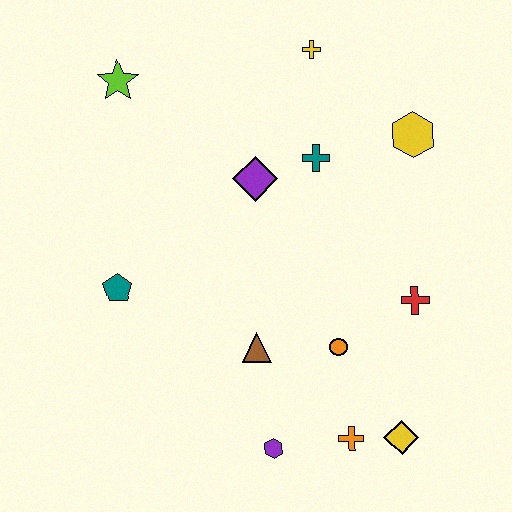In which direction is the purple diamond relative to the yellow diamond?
The purple diamond is above the yellow diamond.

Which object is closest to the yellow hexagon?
The teal cross is closest to the yellow hexagon.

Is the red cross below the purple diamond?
Yes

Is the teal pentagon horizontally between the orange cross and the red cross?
No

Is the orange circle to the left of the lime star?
No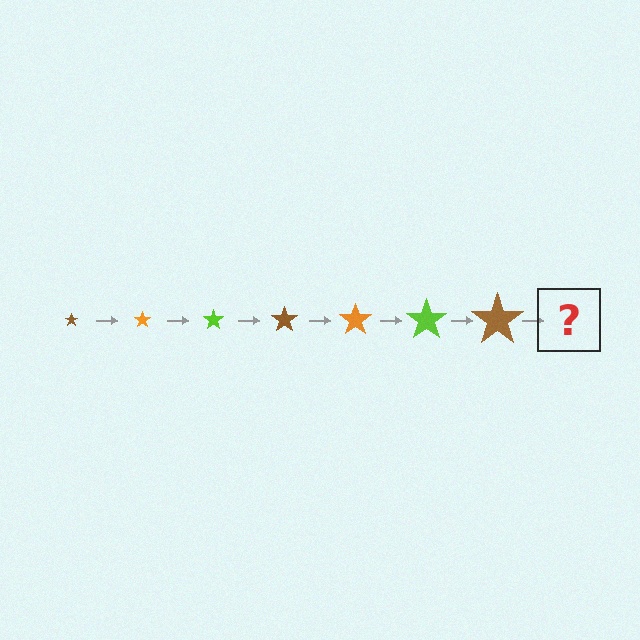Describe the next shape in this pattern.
It should be an orange star, larger than the previous one.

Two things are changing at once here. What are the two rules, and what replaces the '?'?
The two rules are that the star grows larger each step and the color cycles through brown, orange, and lime. The '?' should be an orange star, larger than the previous one.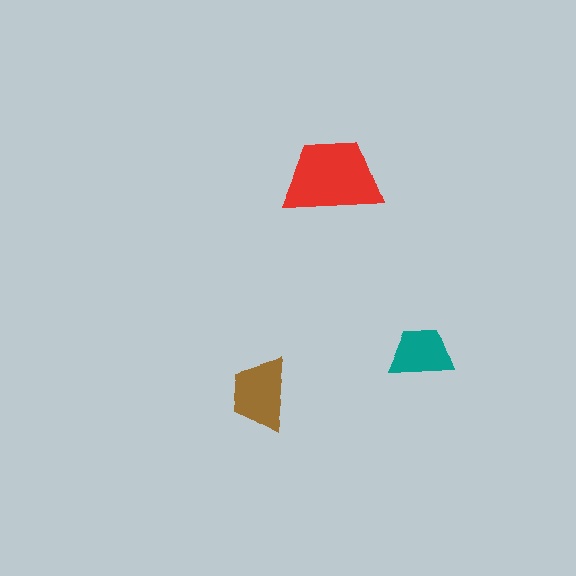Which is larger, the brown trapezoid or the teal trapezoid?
The brown one.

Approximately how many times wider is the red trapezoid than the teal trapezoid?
About 1.5 times wider.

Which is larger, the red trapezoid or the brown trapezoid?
The red one.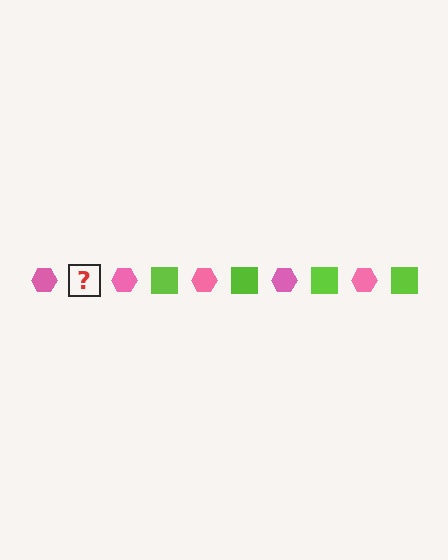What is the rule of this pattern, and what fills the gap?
The rule is that the pattern alternates between pink hexagon and lime square. The gap should be filled with a lime square.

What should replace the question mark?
The question mark should be replaced with a lime square.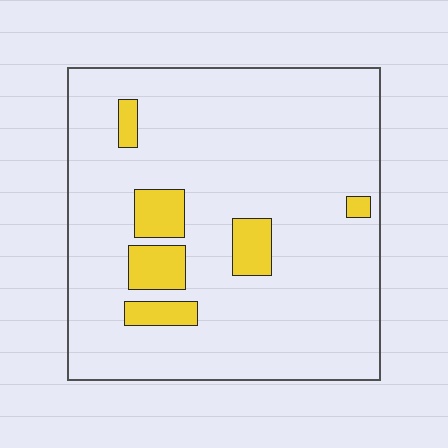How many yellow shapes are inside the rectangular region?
6.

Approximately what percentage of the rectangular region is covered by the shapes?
Approximately 10%.